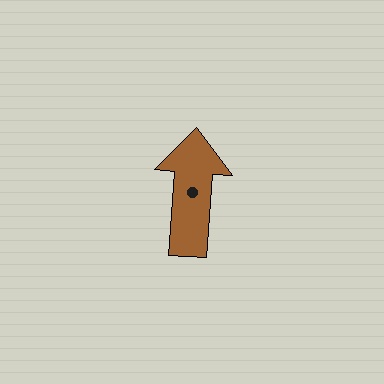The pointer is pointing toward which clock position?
Roughly 12 o'clock.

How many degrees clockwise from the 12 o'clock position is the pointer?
Approximately 4 degrees.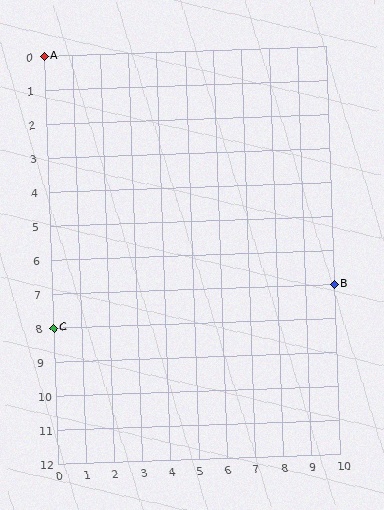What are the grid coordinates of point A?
Point A is at grid coordinates (0, 0).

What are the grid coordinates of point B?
Point B is at grid coordinates (10, 7).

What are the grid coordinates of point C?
Point C is at grid coordinates (0, 8).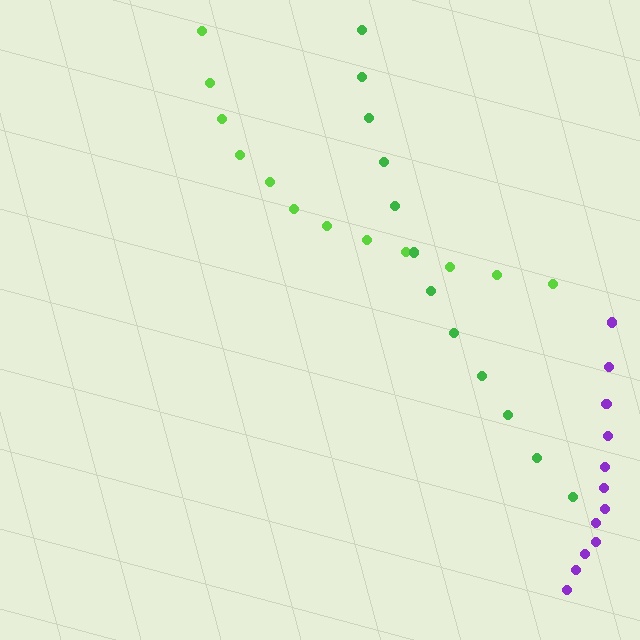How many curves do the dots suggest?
There are 3 distinct paths.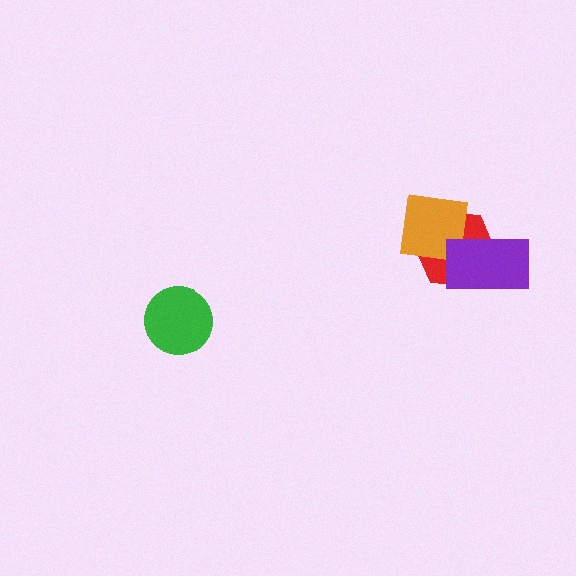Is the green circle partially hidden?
No, no other shape covers it.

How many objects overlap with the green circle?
0 objects overlap with the green circle.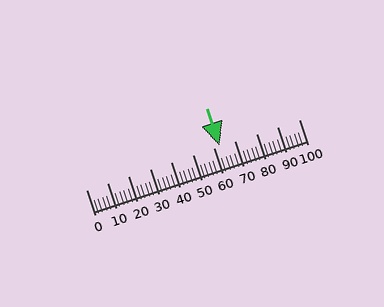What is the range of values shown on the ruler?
The ruler shows values from 0 to 100.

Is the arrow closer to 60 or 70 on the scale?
The arrow is closer to 60.